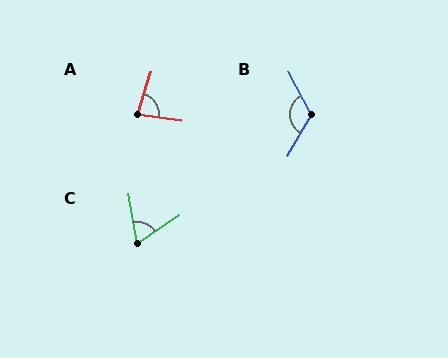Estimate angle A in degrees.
Approximately 81 degrees.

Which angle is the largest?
B, at approximately 122 degrees.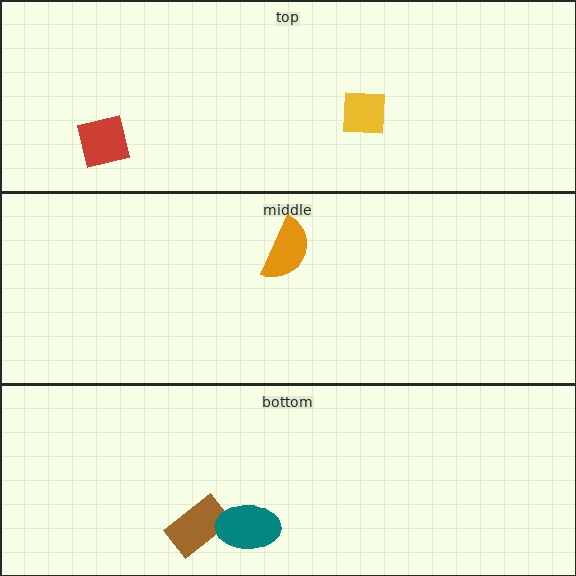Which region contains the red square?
The top region.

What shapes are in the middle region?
The orange semicircle.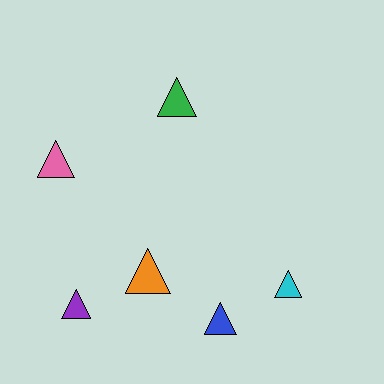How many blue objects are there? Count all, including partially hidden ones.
There is 1 blue object.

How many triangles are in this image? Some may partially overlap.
There are 6 triangles.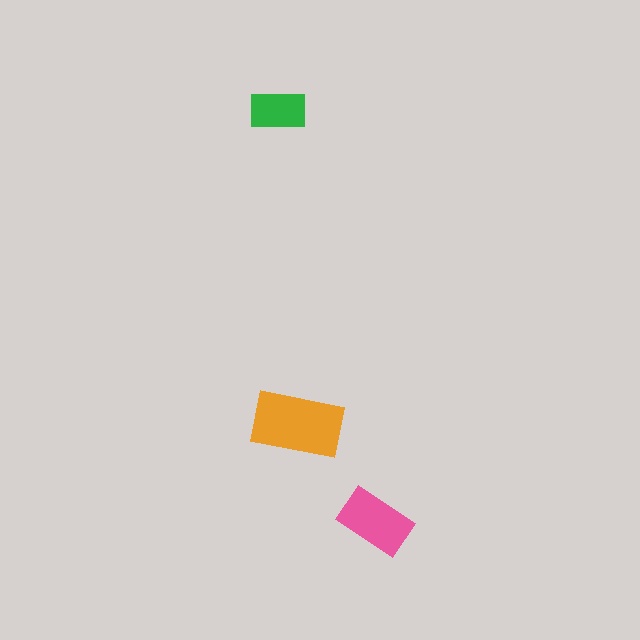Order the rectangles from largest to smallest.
the orange one, the pink one, the green one.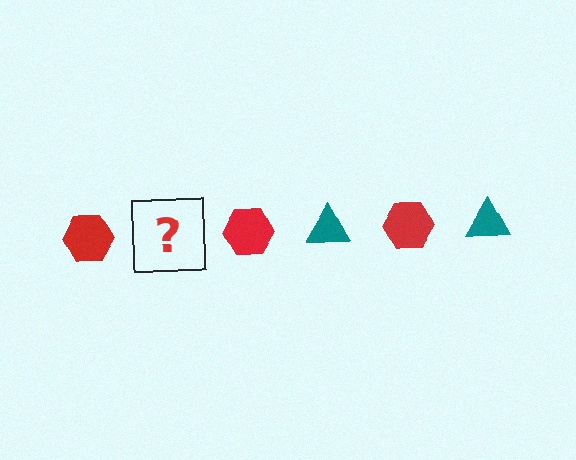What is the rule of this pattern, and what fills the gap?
The rule is that the pattern alternates between red hexagon and teal triangle. The gap should be filled with a teal triangle.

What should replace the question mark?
The question mark should be replaced with a teal triangle.